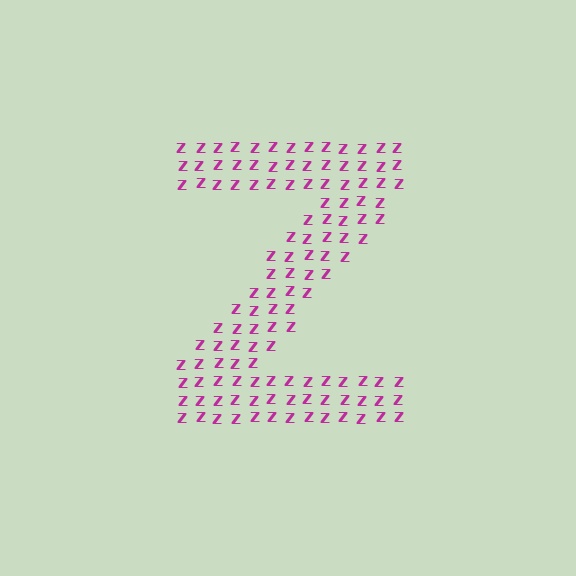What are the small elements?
The small elements are letter Z's.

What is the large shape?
The large shape is the letter Z.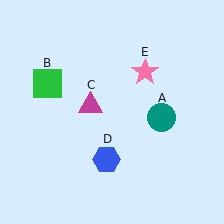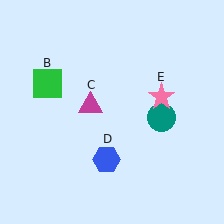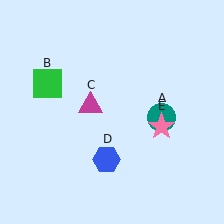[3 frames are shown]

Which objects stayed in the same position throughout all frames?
Teal circle (object A) and green square (object B) and magenta triangle (object C) and blue hexagon (object D) remained stationary.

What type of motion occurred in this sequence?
The pink star (object E) rotated clockwise around the center of the scene.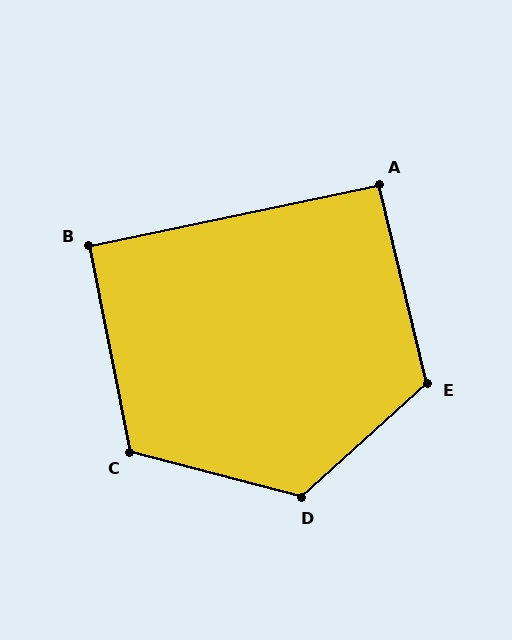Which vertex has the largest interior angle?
D, at approximately 123 degrees.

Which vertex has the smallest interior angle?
B, at approximately 91 degrees.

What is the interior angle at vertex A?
Approximately 92 degrees (approximately right).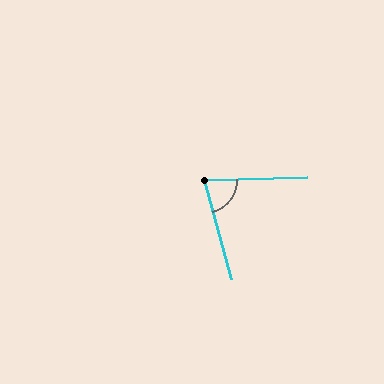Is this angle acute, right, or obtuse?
It is acute.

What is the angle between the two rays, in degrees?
Approximately 76 degrees.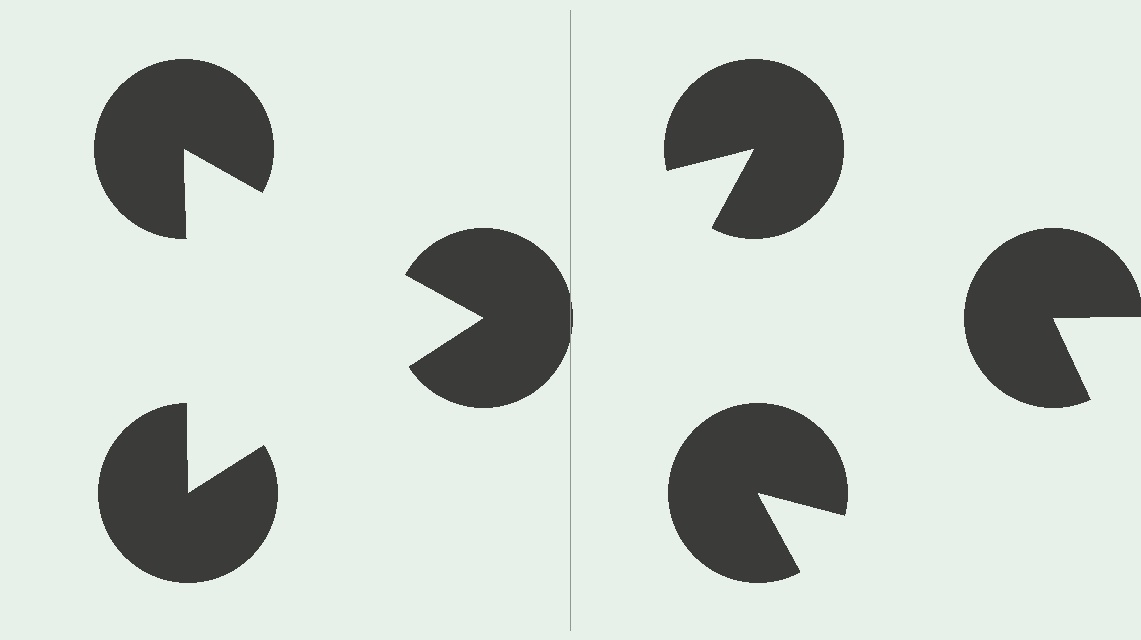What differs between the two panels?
The pac-man discs are positioned identically on both sides; only the wedge orientations differ. On the left they align to a triangle; on the right they are misaligned.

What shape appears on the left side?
An illusory triangle.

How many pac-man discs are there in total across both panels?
6 — 3 on each side.